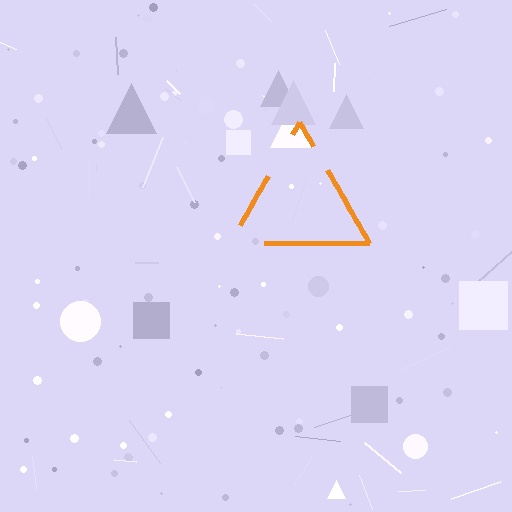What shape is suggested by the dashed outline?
The dashed outline suggests a triangle.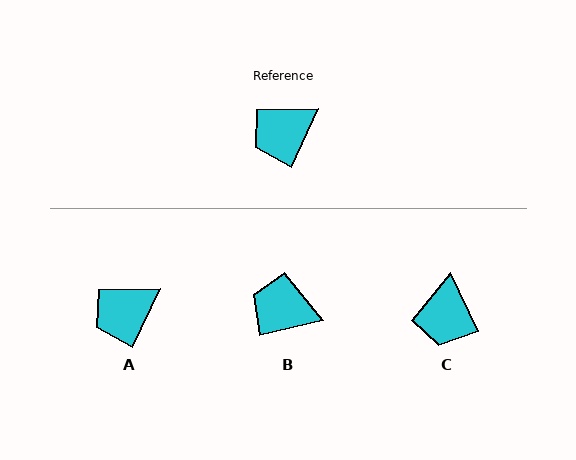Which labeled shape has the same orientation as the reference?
A.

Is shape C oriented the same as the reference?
No, it is off by about 50 degrees.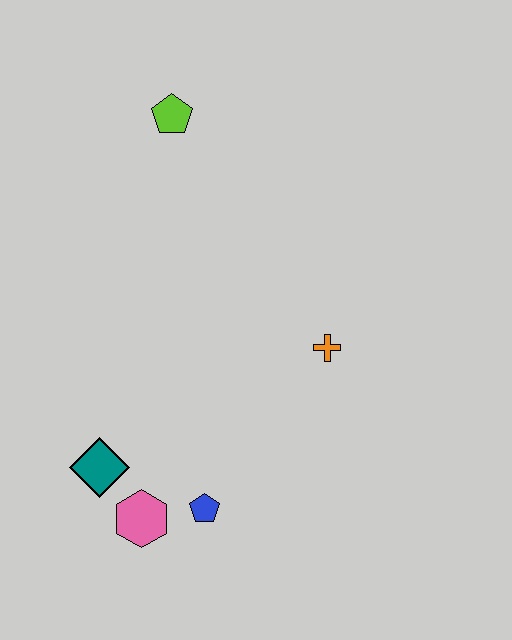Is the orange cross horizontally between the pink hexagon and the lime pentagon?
No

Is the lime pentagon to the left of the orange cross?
Yes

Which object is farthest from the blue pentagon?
The lime pentagon is farthest from the blue pentagon.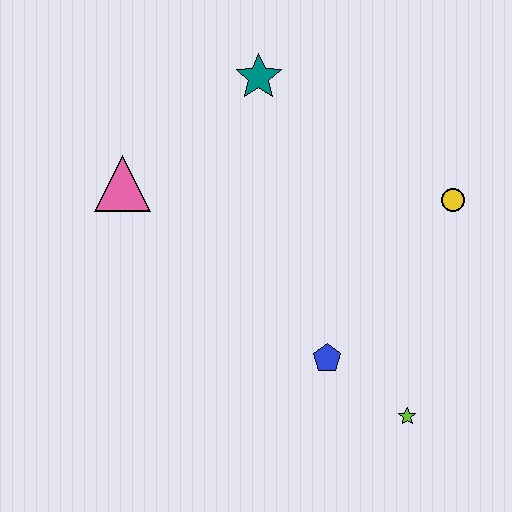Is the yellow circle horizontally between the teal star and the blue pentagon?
No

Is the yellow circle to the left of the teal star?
No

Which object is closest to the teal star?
The pink triangle is closest to the teal star.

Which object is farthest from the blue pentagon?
The teal star is farthest from the blue pentagon.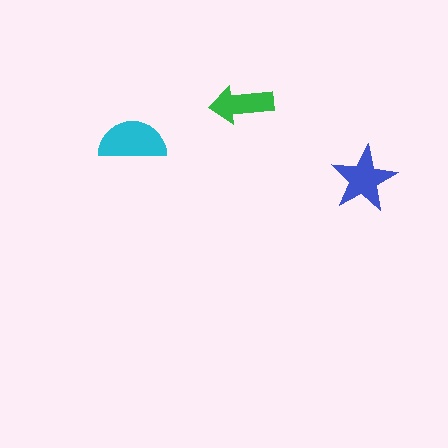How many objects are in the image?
There are 3 objects in the image.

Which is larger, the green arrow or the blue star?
The blue star.